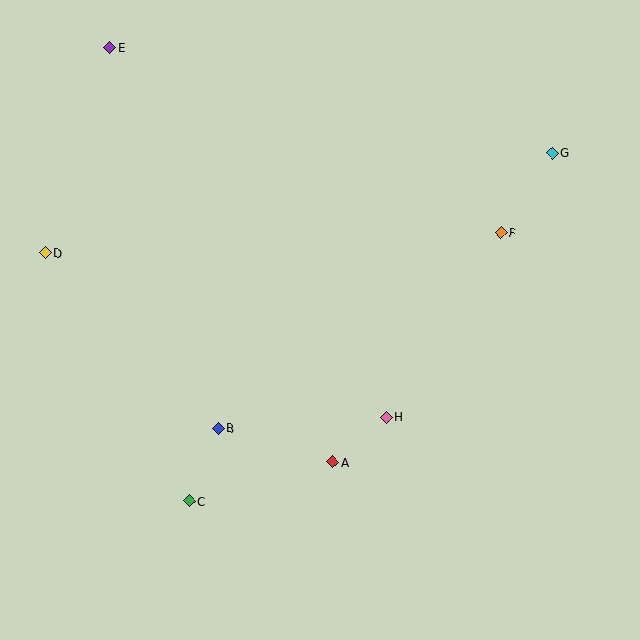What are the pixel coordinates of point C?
Point C is at (189, 501).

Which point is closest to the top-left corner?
Point E is closest to the top-left corner.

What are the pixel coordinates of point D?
Point D is at (45, 253).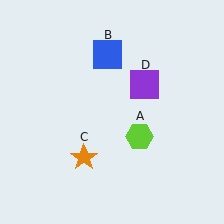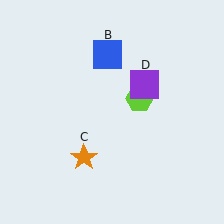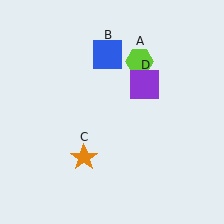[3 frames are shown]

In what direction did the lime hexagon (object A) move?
The lime hexagon (object A) moved up.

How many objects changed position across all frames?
1 object changed position: lime hexagon (object A).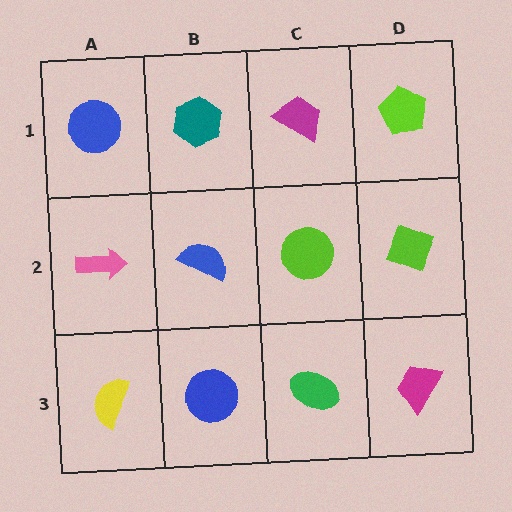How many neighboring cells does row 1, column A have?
2.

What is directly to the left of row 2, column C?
A blue semicircle.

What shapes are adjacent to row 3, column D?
A lime diamond (row 2, column D), a green ellipse (row 3, column C).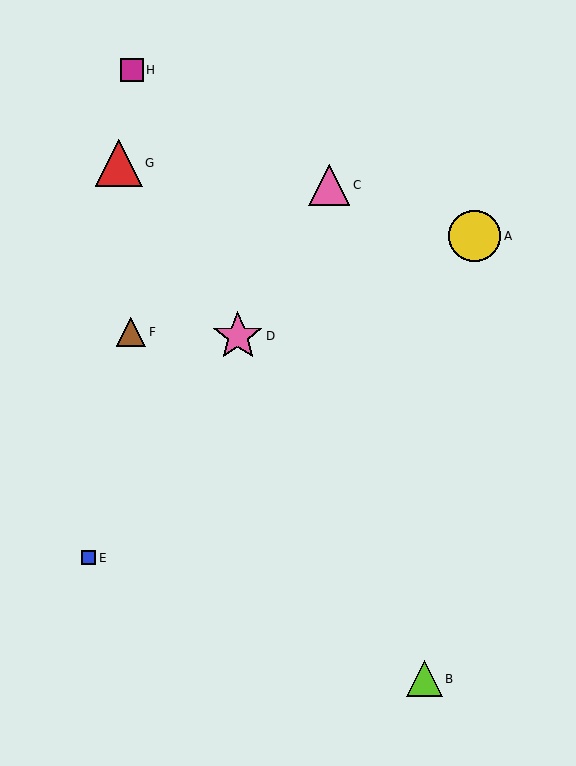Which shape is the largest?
The yellow circle (labeled A) is the largest.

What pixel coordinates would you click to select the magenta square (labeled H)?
Click at (132, 70) to select the magenta square H.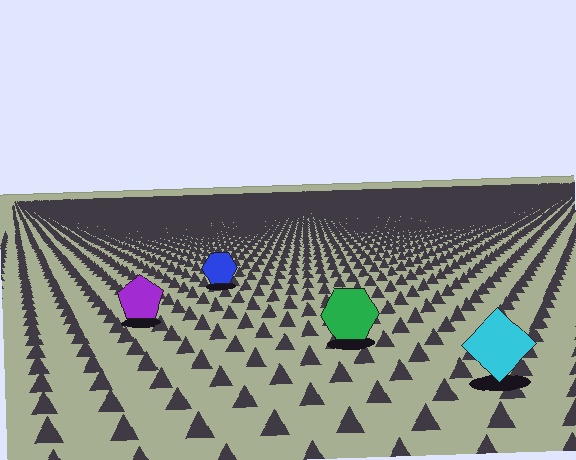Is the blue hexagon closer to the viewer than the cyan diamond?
No. The cyan diamond is closer — you can tell from the texture gradient: the ground texture is coarser near it.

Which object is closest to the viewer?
The cyan diamond is closest. The texture marks near it are larger and more spread out.